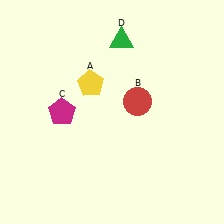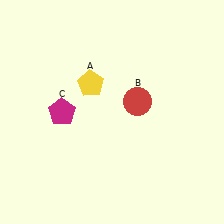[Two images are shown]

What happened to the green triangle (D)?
The green triangle (D) was removed in Image 2. It was in the top-right area of Image 1.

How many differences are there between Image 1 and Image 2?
There is 1 difference between the two images.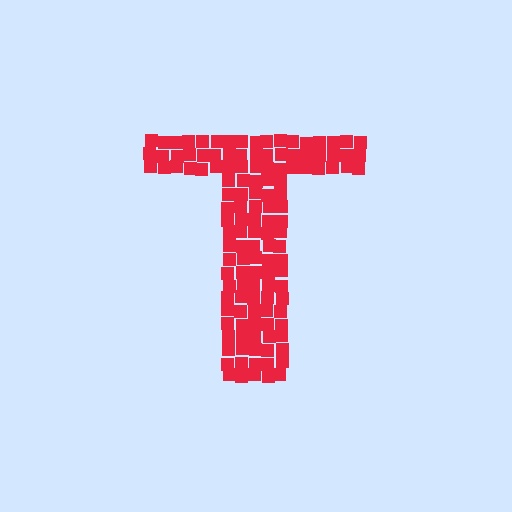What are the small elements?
The small elements are squares.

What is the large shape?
The large shape is the letter T.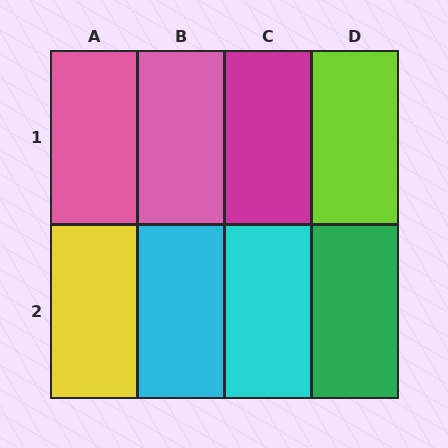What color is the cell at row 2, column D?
Green.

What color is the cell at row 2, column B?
Cyan.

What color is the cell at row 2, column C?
Cyan.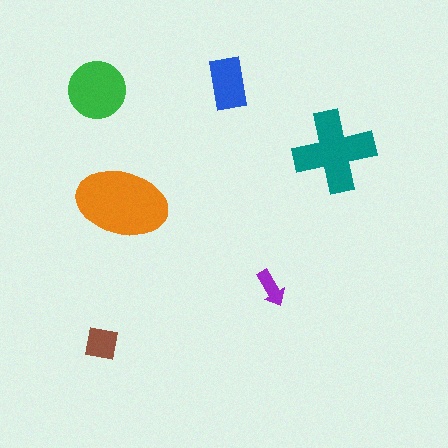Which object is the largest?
The orange ellipse.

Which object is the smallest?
The purple arrow.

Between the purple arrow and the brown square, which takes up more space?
The brown square.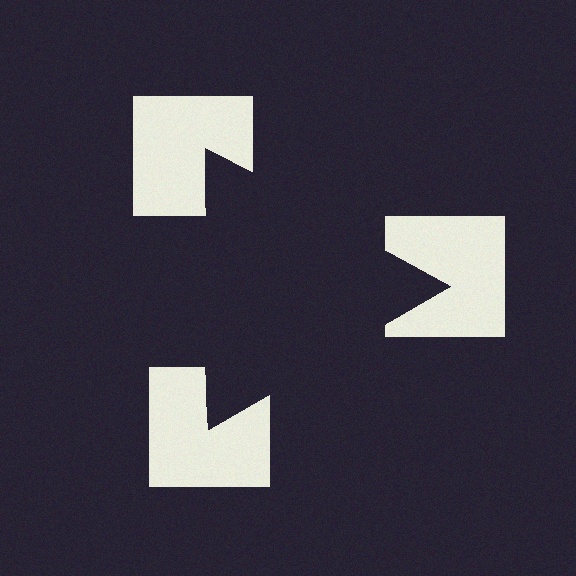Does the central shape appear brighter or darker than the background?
It typically appears slightly darker than the background, even though no actual brightness change is drawn.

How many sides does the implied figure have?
3 sides.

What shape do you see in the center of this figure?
An illusory triangle — its edges are inferred from the aligned wedge cuts in the notched squares, not physically drawn.